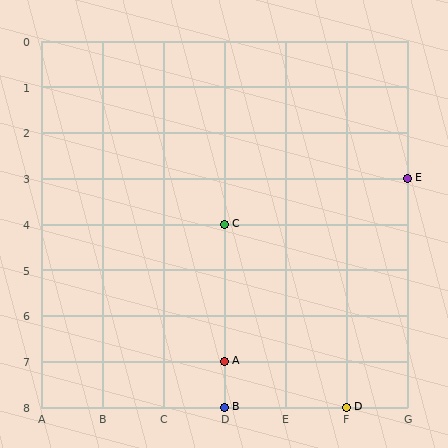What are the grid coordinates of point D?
Point D is at grid coordinates (F, 8).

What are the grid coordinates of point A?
Point A is at grid coordinates (D, 7).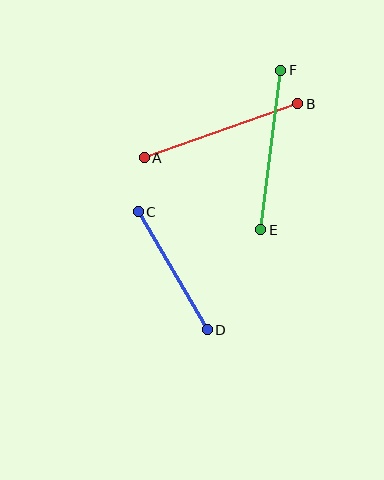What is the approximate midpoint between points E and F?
The midpoint is at approximately (271, 150) pixels.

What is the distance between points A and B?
The distance is approximately 163 pixels.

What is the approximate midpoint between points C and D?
The midpoint is at approximately (173, 271) pixels.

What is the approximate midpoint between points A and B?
The midpoint is at approximately (221, 131) pixels.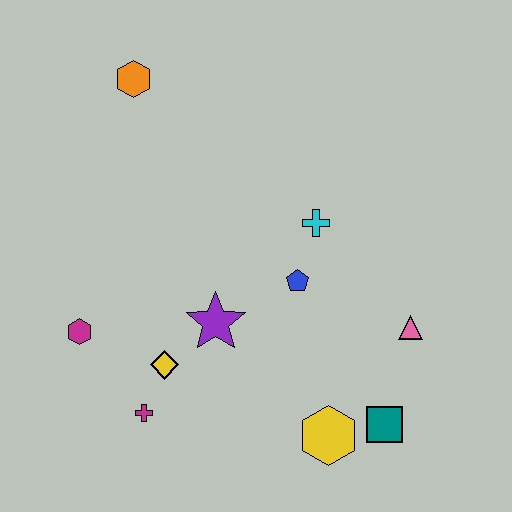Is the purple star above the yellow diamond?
Yes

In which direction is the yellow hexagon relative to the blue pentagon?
The yellow hexagon is below the blue pentagon.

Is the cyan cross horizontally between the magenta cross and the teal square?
Yes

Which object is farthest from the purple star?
The orange hexagon is farthest from the purple star.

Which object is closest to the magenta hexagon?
The yellow diamond is closest to the magenta hexagon.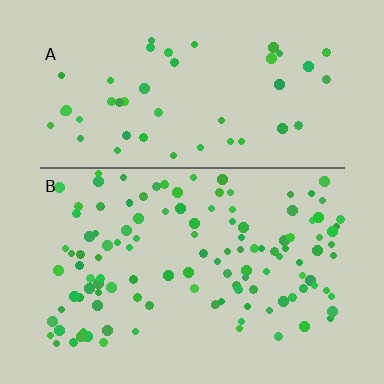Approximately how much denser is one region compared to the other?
Approximately 2.4× — region B over region A.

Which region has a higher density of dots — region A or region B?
B (the bottom).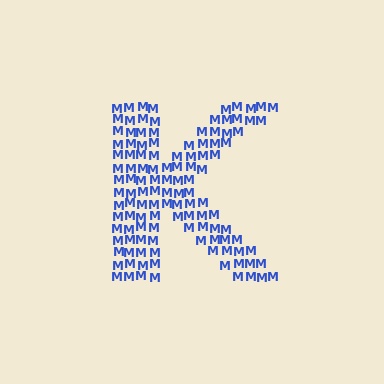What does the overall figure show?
The overall figure shows the letter K.